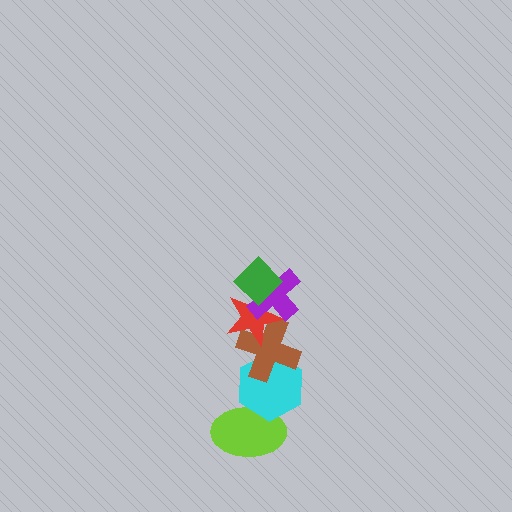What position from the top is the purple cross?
The purple cross is 2nd from the top.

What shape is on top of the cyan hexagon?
The brown cross is on top of the cyan hexagon.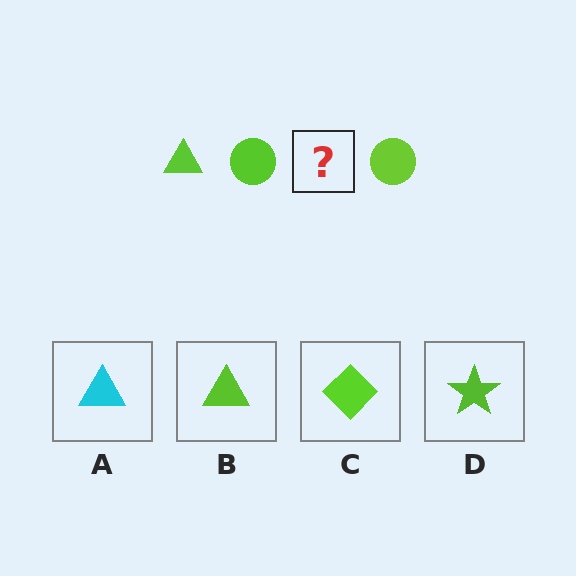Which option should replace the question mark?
Option B.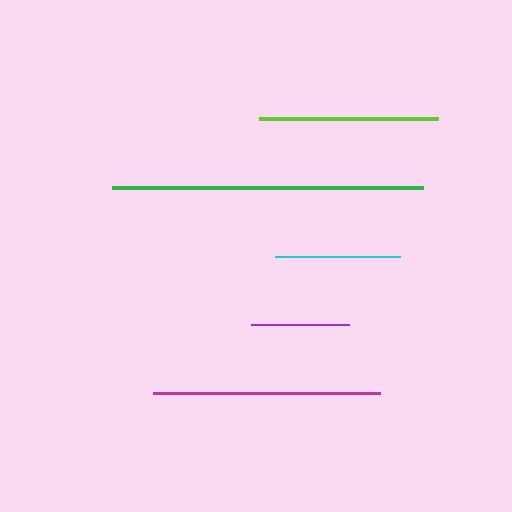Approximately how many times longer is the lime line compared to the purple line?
The lime line is approximately 1.8 times the length of the purple line.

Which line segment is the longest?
The green line is the longest at approximately 311 pixels.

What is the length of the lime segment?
The lime segment is approximately 179 pixels long.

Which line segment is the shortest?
The purple line is the shortest at approximately 99 pixels.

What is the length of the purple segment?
The purple segment is approximately 99 pixels long.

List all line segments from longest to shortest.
From longest to shortest: green, magenta, lime, cyan, purple.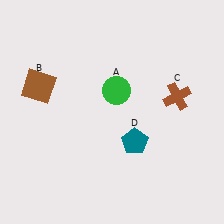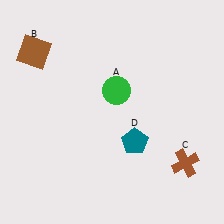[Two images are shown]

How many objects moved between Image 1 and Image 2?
2 objects moved between the two images.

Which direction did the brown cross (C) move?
The brown cross (C) moved down.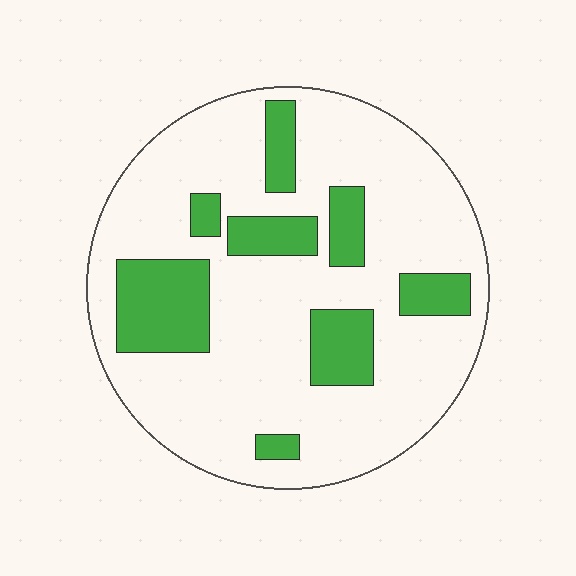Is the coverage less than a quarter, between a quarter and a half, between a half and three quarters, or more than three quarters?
Less than a quarter.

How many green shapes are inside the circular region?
8.